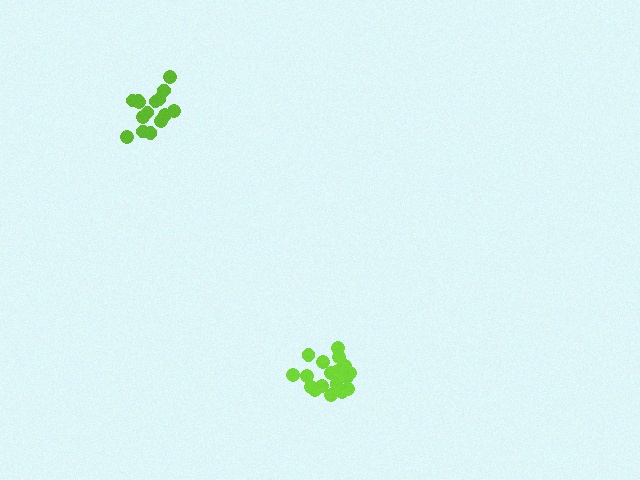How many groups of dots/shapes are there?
There are 2 groups.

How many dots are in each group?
Group 1: 15 dots, Group 2: 18 dots (33 total).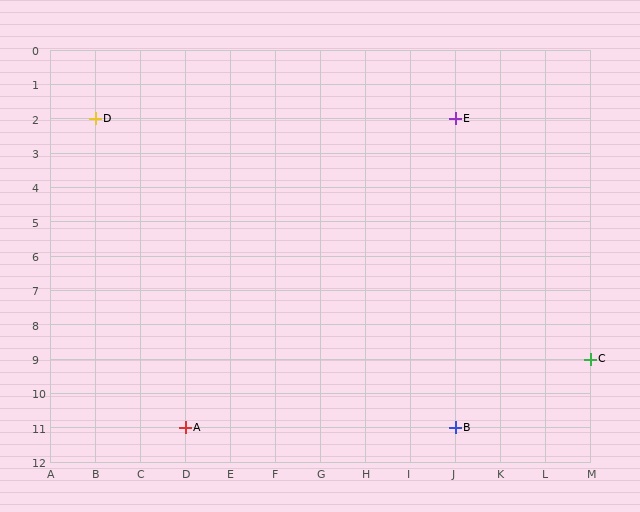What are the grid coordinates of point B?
Point B is at grid coordinates (J, 11).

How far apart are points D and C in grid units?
Points D and C are 11 columns and 7 rows apart (about 13.0 grid units diagonally).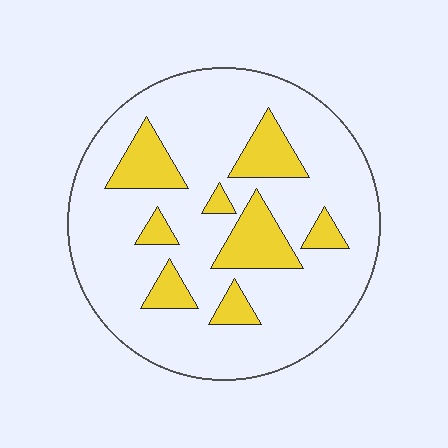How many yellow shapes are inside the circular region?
8.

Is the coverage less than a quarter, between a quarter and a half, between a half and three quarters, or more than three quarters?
Less than a quarter.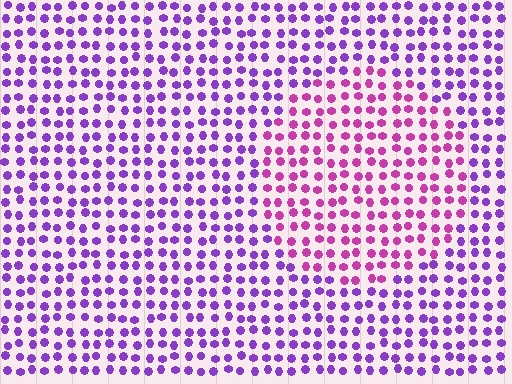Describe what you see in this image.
The image is filled with small purple elements in a uniform arrangement. A circle-shaped region is visible where the elements are tinted to a slightly different hue, forming a subtle color boundary.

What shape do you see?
I see a circle.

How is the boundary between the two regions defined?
The boundary is defined purely by a slight shift in hue (about 40 degrees). Spacing, size, and orientation are identical on both sides.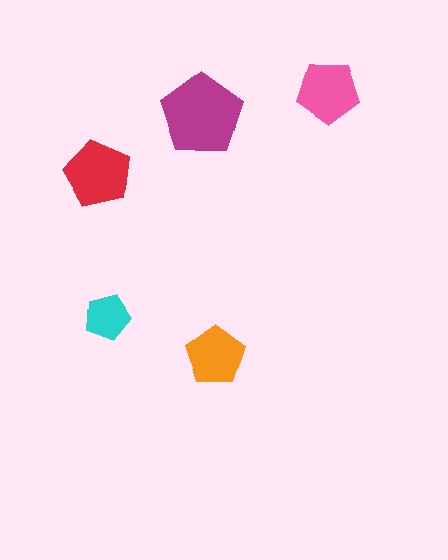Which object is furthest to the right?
The pink pentagon is rightmost.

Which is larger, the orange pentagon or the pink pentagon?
The pink one.